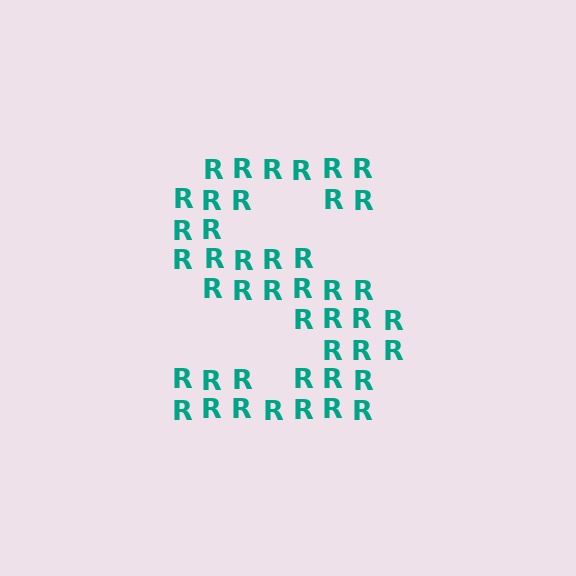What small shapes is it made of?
It is made of small letter R's.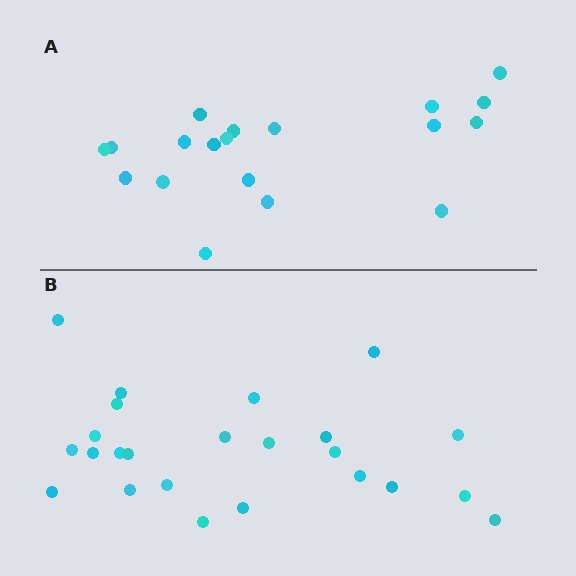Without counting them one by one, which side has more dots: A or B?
Region B (the bottom region) has more dots.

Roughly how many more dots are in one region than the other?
Region B has about 5 more dots than region A.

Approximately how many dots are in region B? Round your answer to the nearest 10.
About 20 dots. (The exact count is 24, which rounds to 20.)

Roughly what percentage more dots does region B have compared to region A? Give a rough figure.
About 25% more.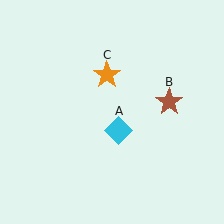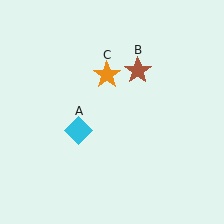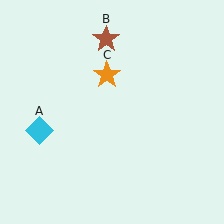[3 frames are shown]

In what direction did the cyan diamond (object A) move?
The cyan diamond (object A) moved left.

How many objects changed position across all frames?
2 objects changed position: cyan diamond (object A), brown star (object B).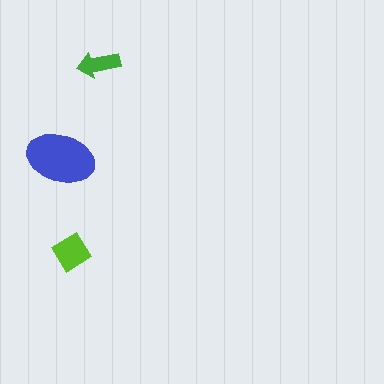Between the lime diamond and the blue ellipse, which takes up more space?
The blue ellipse.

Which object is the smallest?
The green arrow.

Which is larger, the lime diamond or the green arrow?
The lime diamond.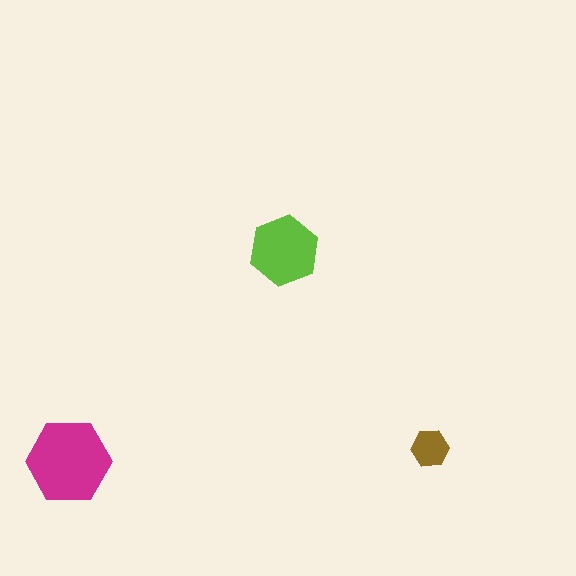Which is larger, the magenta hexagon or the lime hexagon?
The magenta one.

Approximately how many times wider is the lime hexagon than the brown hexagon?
About 2 times wider.